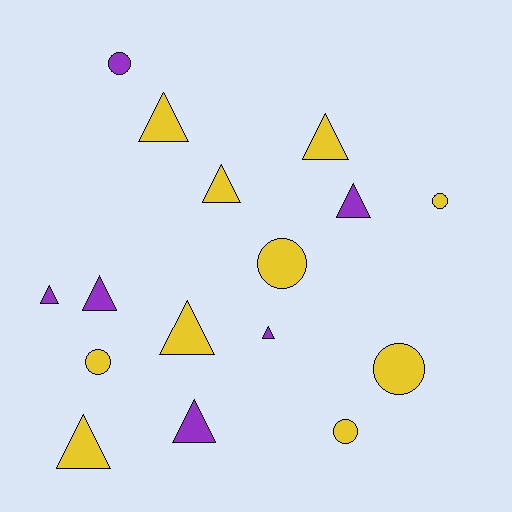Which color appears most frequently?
Yellow, with 10 objects.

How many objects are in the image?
There are 16 objects.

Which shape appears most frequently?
Triangle, with 10 objects.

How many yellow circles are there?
There are 5 yellow circles.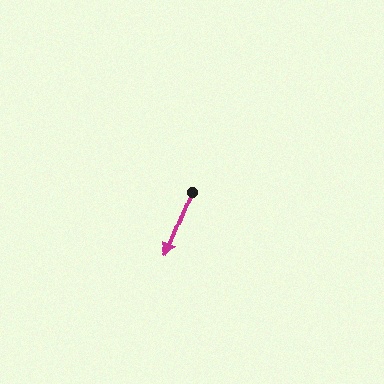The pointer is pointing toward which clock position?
Roughly 7 o'clock.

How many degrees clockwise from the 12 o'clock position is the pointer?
Approximately 201 degrees.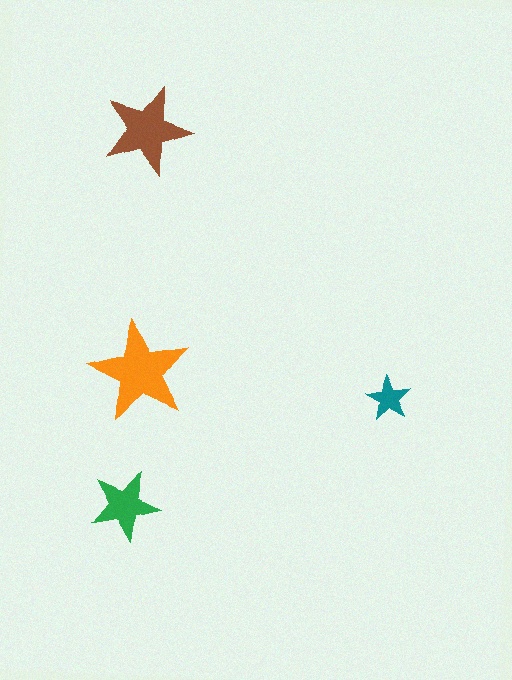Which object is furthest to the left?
The green star is leftmost.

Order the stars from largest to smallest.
the orange one, the brown one, the green one, the teal one.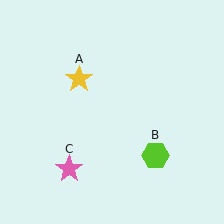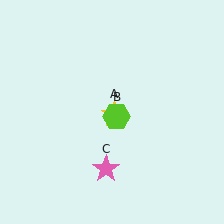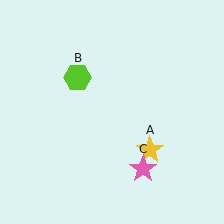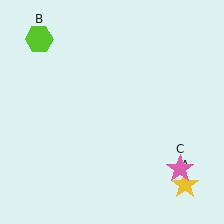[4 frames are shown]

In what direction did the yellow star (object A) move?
The yellow star (object A) moved down and to the right.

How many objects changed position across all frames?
3 objects changed position: yellow star (object A), lime hexagon (object B), pink star (object C).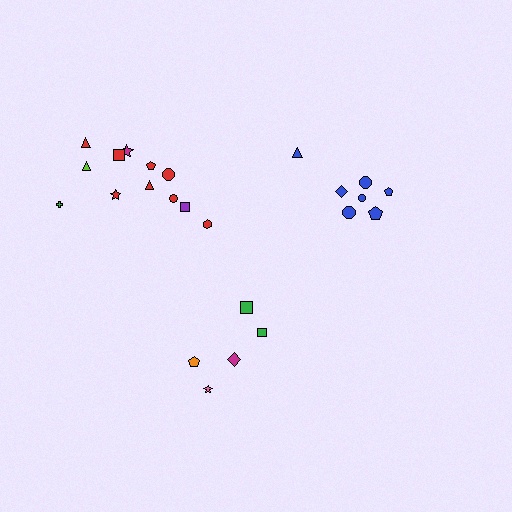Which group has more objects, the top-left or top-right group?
The top-left group.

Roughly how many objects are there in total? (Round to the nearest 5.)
Roughly 25 objects in total.